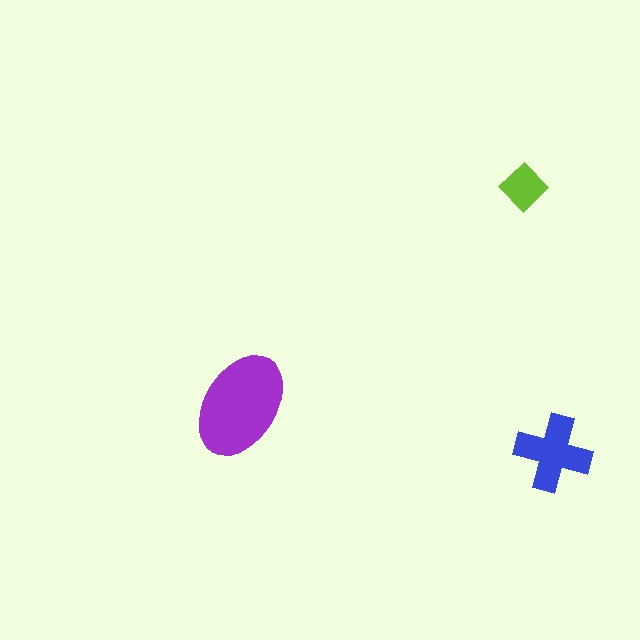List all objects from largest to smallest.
The purple ellipse, the blue cross, the lime diamond.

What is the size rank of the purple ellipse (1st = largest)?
1st.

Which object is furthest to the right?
The blue cross is rightmost.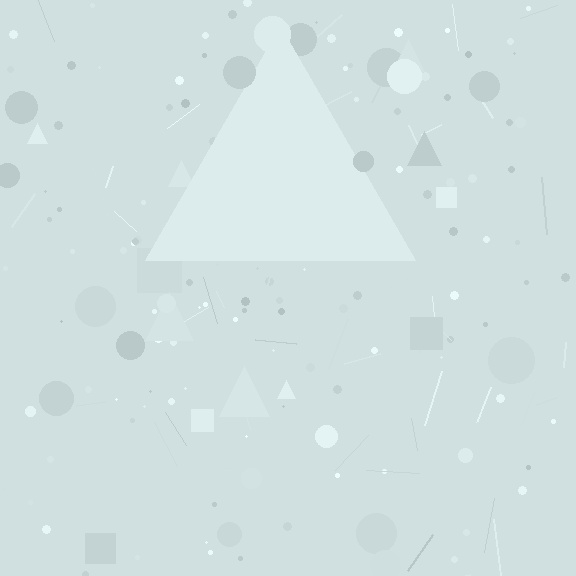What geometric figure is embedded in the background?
A triangle is embedded in the background.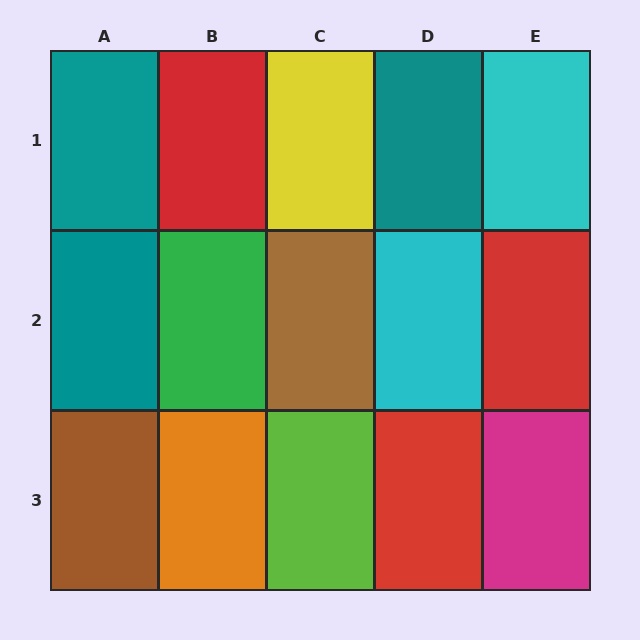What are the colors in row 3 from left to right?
Brown, orange, lime, red, magenta.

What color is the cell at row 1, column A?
Teal.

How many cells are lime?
1 cell is lime.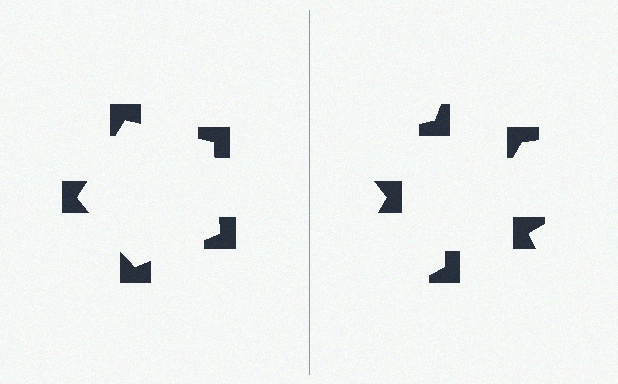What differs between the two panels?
The notched squares are positioned identically on both sides; only the wedge orientations differ. On the left they align to a pentagon; on the right they are misaligned.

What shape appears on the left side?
An illusory pentagon.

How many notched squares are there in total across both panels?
10 — 5 on each side.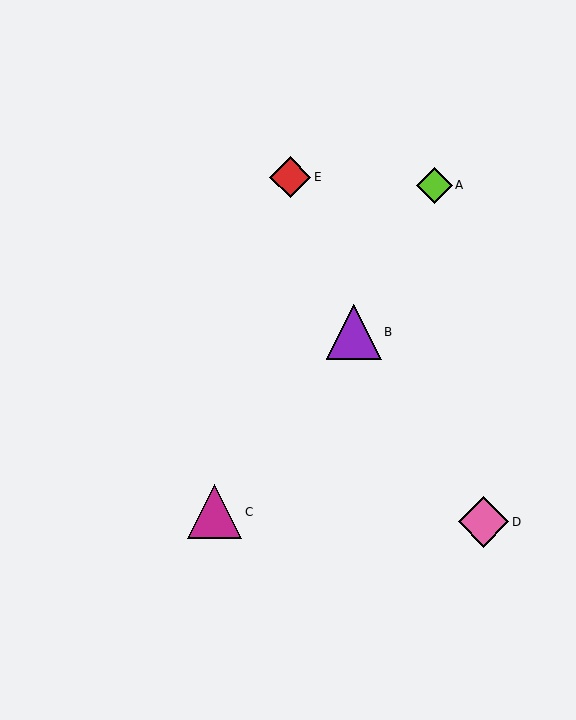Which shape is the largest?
The purple triangle (labeled B) is the largest.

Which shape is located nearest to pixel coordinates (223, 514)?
The magenta triangle (labeled C) at (214, 512) is nearest to that location.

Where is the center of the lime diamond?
The center of the lime diamond is at (434, 185).